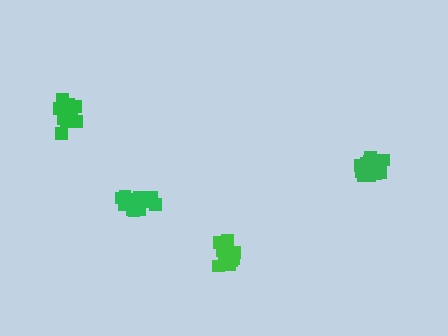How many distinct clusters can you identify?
There are 4 distinct clusters.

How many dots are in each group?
Group 1: 17 dots, Group 2: 15 dots, Group 3: 18 dots, Group 4: 18 dots (68 total).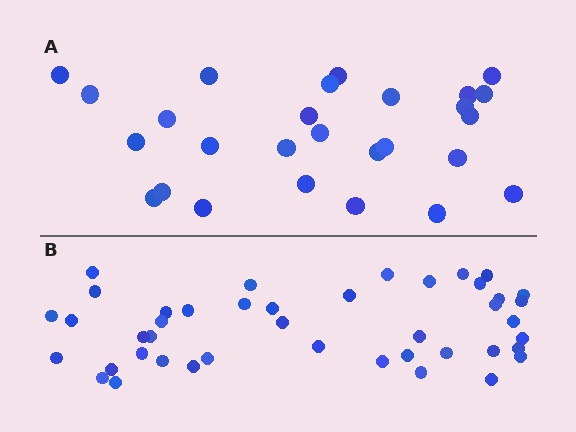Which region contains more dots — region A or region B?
Region B (the bottom region) has more dots.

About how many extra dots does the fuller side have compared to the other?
Region B has approximately 15 more dots than region A.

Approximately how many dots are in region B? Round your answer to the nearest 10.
About 40 dots. (The exact count is 43, which rounds to 40.)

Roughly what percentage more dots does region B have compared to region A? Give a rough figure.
About 60% more.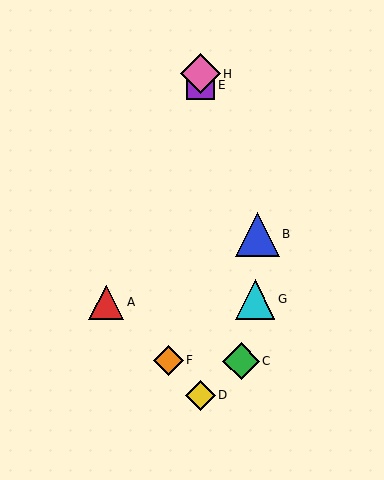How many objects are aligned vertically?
3 objects (D, E, H) are aligned vertically.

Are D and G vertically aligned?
No, D is at x≈200 and G is at x≈255.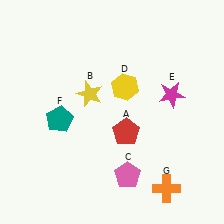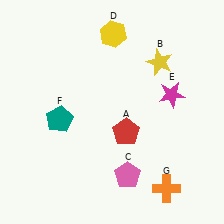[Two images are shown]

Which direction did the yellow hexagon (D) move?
The yellow hexagon (D) moved up.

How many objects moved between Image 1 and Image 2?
2 objects moved between the two images.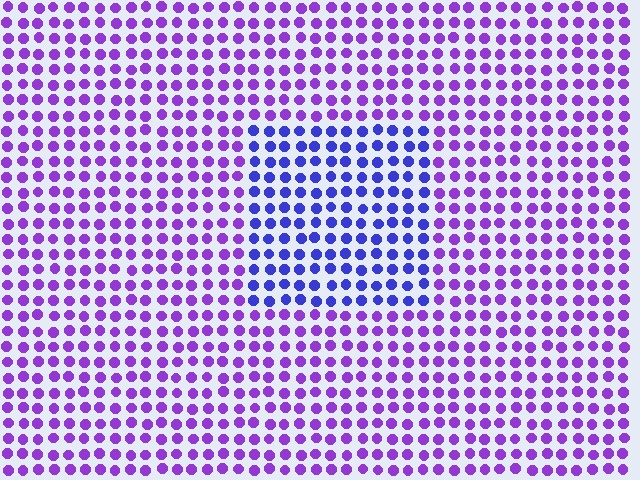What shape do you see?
I see a rectangle.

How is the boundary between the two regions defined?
The boundary is defined purely by a slight shift in hue (about 36 degrees). Spacing, size, and orientation are identical on both sides.